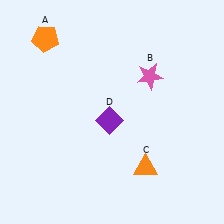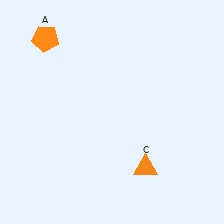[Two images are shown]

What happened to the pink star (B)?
The pink star (B) was removed in Image 2. It was in the top-right area of Image 1.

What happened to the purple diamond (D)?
The purple diamond (D) was removed in Image 2. It was in the bottom-left area of Image 1.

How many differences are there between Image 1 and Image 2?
There are 2 differences between the two images.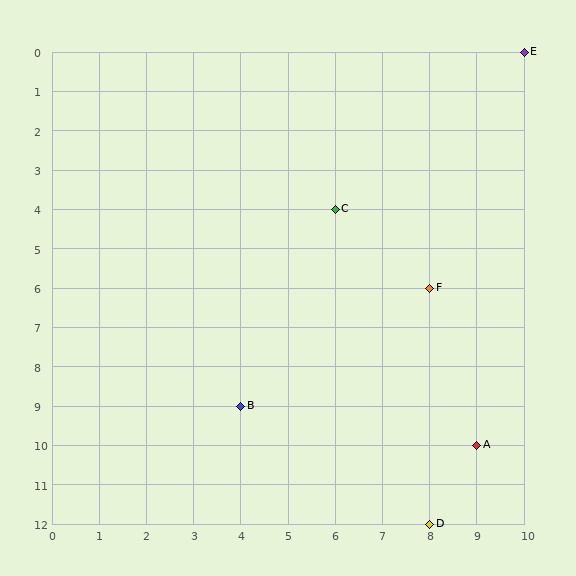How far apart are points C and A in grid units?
Points C and A are 3 columns and 6 rows apart (about 6.7 grid units diagonally).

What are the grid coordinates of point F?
Point F is at grid coordinates (8, 6).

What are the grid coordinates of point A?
Point A is at grid coordinates (9, 10).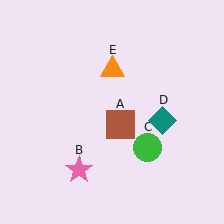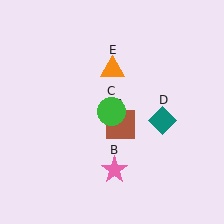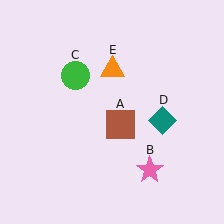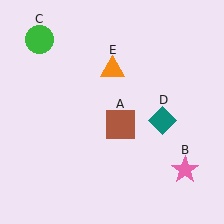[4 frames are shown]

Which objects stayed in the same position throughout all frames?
Brown square (object A) and teal diamond (object D) and orange triangle (object E) remained stationary.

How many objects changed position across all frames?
2 objects changed position: pink star (object B), green circle (object C).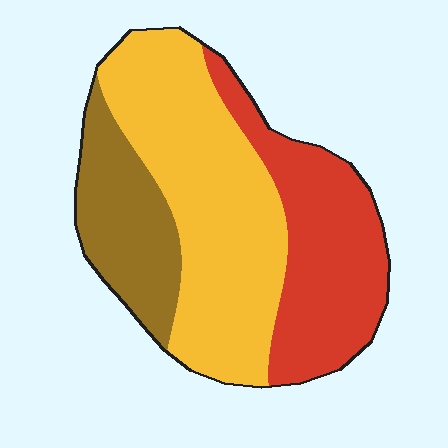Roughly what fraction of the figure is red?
Red covers roughly 30% of the figure.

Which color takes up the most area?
Yellow, at roughly 50%.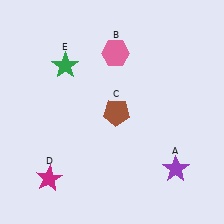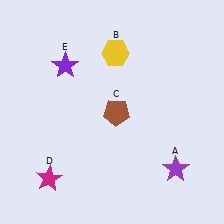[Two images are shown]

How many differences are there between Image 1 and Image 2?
There are 2 differences between the two images.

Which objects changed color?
B changed from pink to yellow. E changed from green to purple.